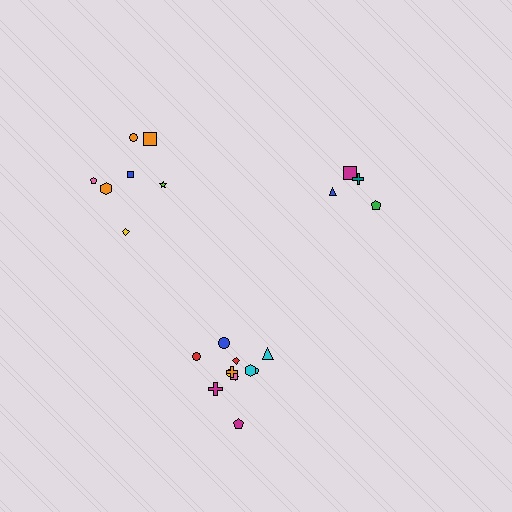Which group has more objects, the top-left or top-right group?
The top-left group.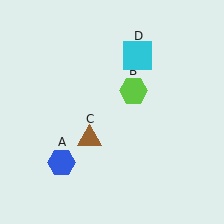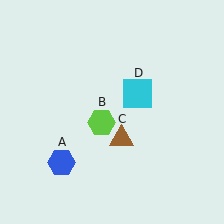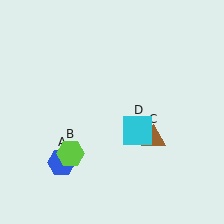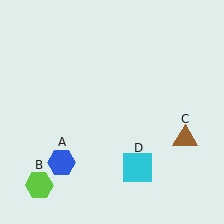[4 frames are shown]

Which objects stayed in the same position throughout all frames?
Blue hexagon (object A) remained stationary.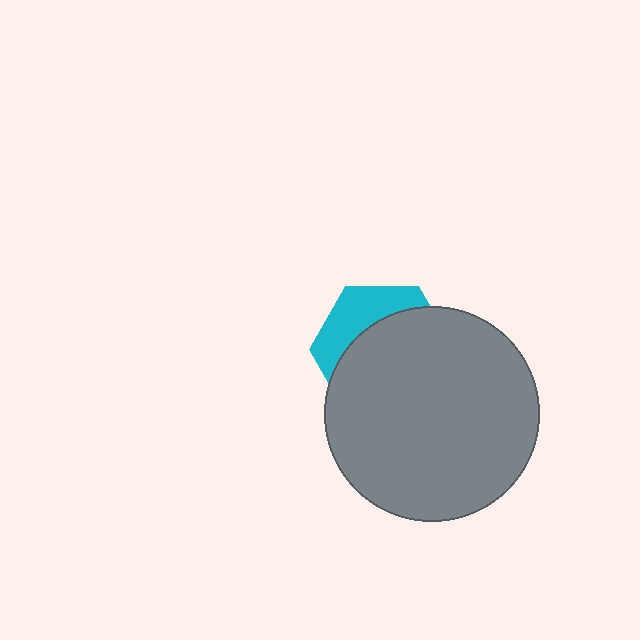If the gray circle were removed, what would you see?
You would see the complete cyan hexagon.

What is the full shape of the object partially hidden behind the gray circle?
The partially hidden object is a cyan hexagon.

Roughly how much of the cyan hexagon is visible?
A small part of it is visible (roughly 32%).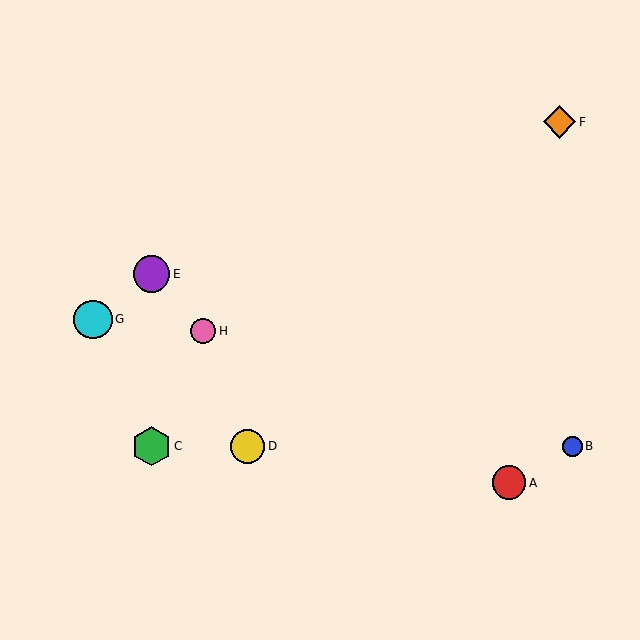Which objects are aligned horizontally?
Objects B, C, D are aligned horizontally.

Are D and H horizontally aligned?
No, D is at y≈446 and H is at y≈331.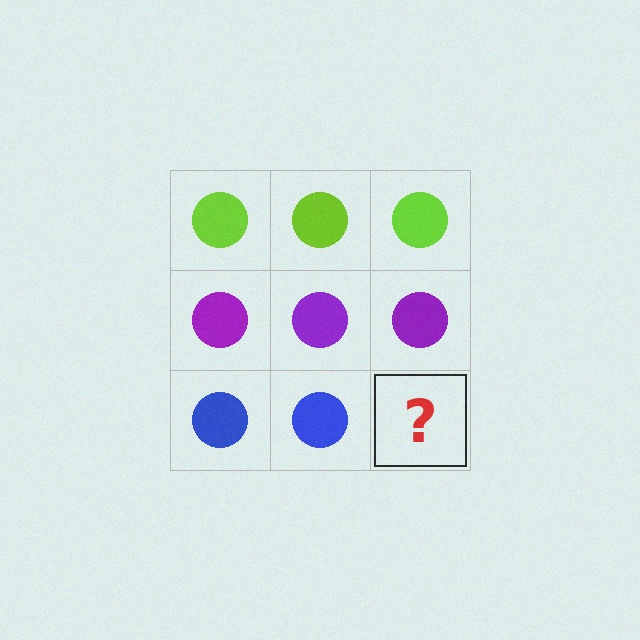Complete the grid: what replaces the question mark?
The question mark should be replaced with a blue circle.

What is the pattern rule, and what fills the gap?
The rule is that each row has a consistent color. The gap should be filled with a blue circle.